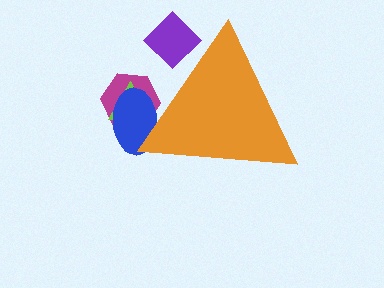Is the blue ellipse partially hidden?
Yes, the blue ellipse is partially hidden behind the orange triangle.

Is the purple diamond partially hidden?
Yes, the purple diamond is partially hidden behind the orange triangle.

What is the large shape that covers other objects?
An orange triangle.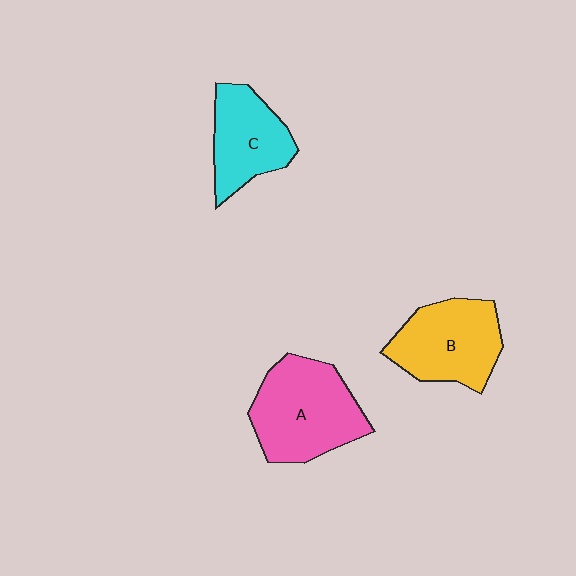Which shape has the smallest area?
Shape C (cyan).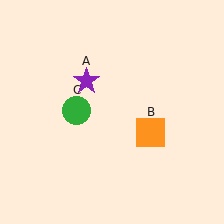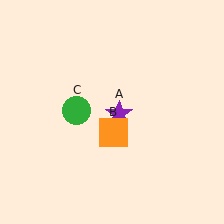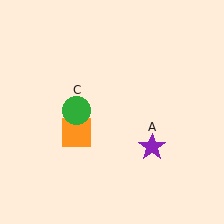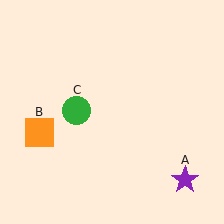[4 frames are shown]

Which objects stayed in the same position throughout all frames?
Green circle (object C) remained stationary.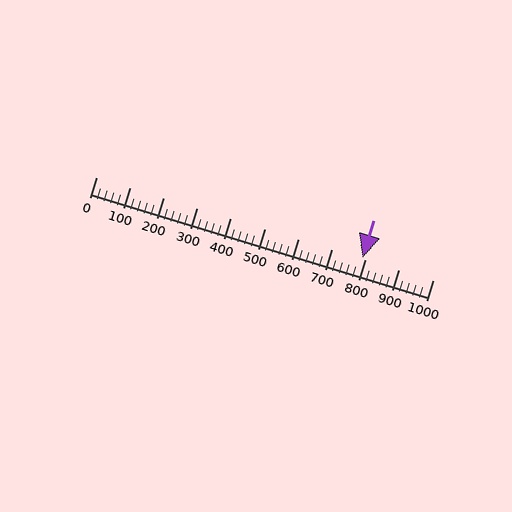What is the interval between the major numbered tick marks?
The major tick marks are spaced 100 units apart.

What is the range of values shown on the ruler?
The ruler shows values from 0 to 1000.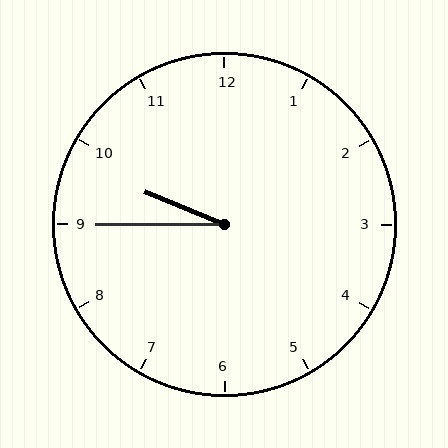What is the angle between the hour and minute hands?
Approximately 22 degrees.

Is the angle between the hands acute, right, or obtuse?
It is acute.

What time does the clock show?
9:45.